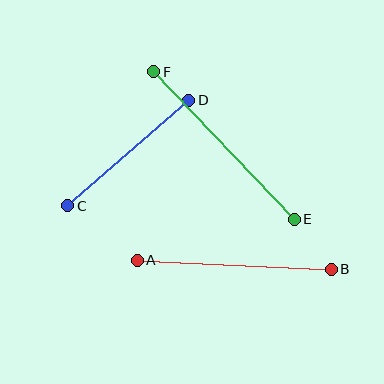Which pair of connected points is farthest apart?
Points E and F are farthest apart.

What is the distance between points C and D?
The distance is approximately 160 pixels.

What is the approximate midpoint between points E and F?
The midpoint is at approximately (224, 145) pixels.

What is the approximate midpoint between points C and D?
The midpoint is at approximately (128, 153) pixels.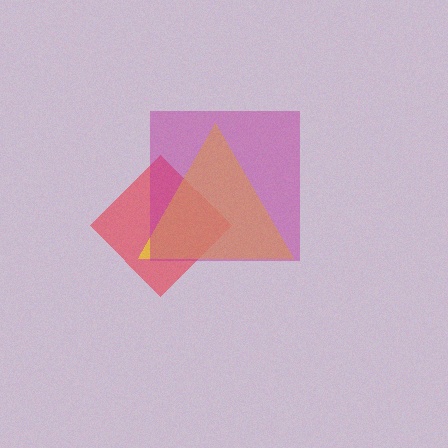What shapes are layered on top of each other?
The layered shapes are: a red diamond, a yellow triangle, a magenta square.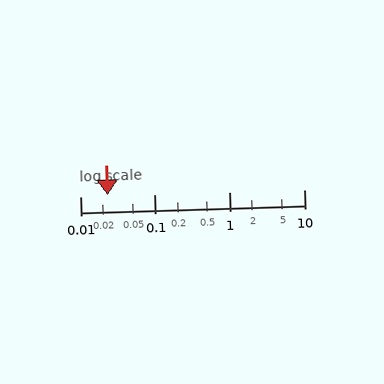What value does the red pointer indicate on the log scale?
The pointer indicates approximately 0.023.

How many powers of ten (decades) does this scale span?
The scale spans 3 decades, from 0.01 to 10.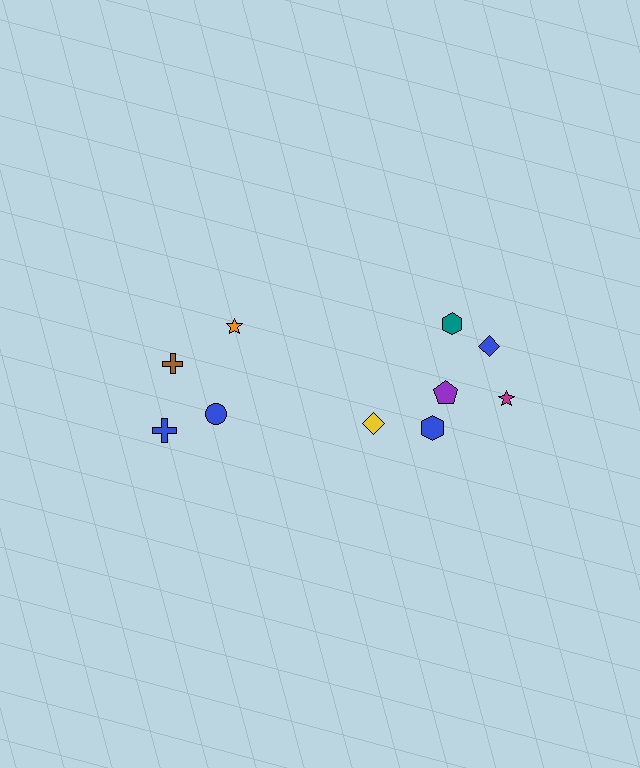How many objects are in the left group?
There are 4 objects.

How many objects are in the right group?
There are 6 objects.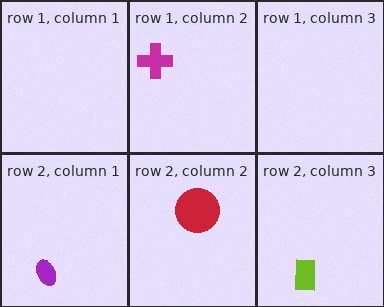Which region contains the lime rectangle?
The row 2, column 3 region.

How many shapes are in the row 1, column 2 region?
1.